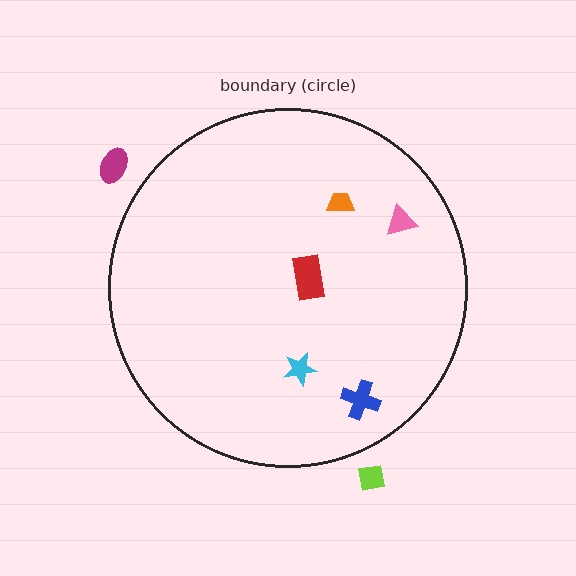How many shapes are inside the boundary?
5 inside, 2 outside.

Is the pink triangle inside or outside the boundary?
Inside.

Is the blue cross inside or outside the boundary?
Inside.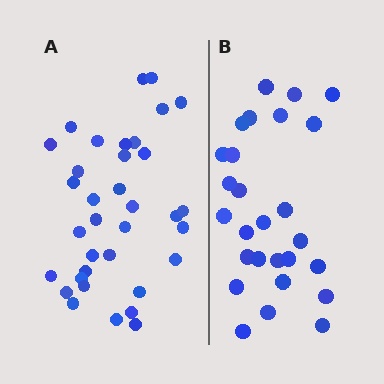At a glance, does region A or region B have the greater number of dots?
Region A (the left region) has more dots.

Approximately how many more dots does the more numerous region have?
Region A has roughly 8 or so more dots than region B.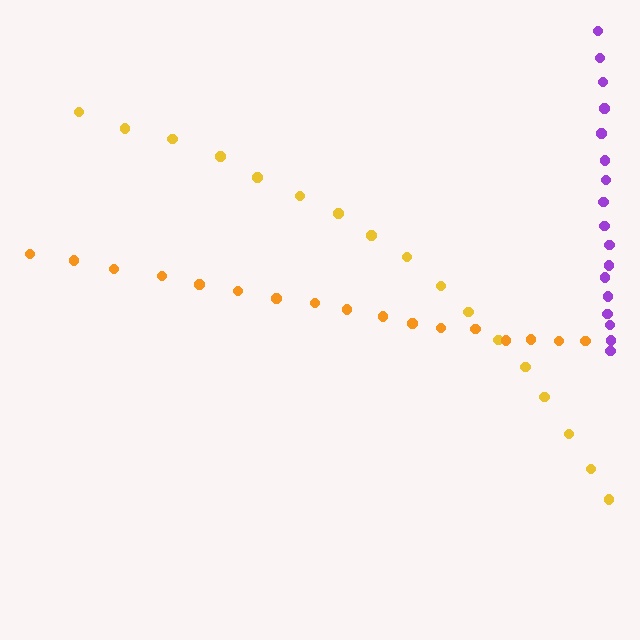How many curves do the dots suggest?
There are 3 distinct paths.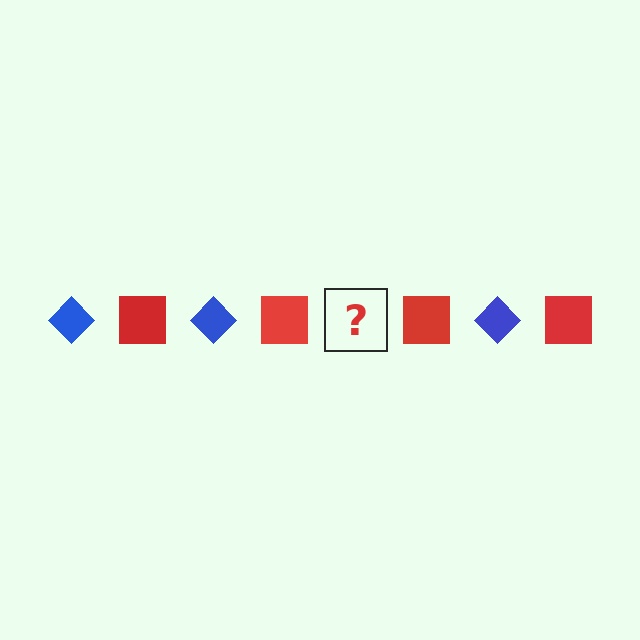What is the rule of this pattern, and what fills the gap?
The rule is that the pattern alternates between blue diamond and red square. The gap should be filled with a blue diamond.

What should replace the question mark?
The question mark should be replaced with a blue diamond.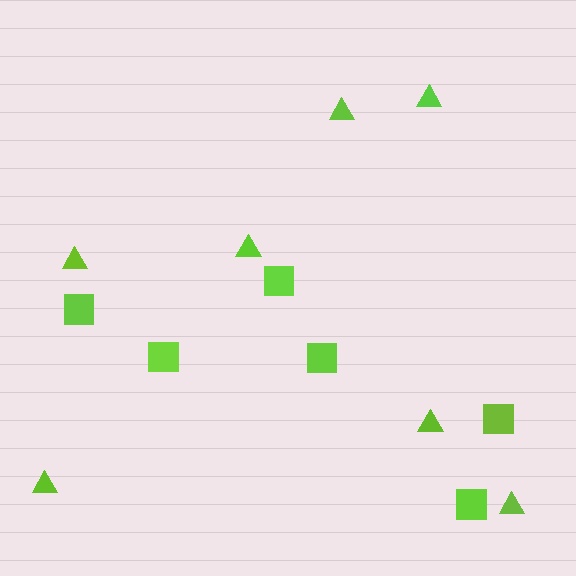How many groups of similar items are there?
There are 2 groups: one group of squares (6) and one group of triangles (7).